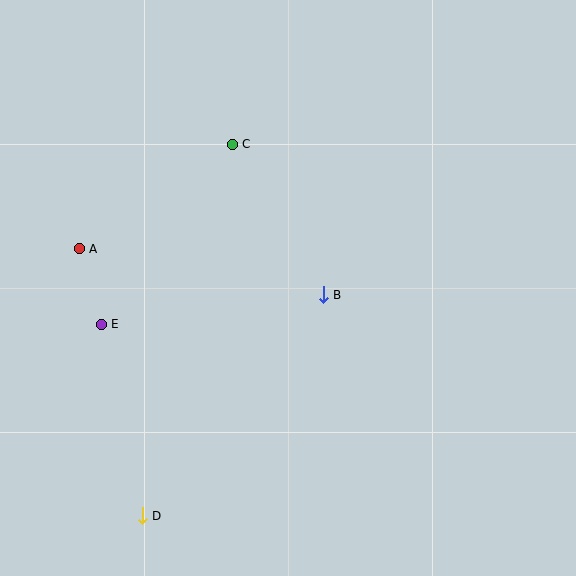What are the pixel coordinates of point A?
Point A is at (79, 249).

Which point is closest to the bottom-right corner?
Point B is closest to the bottom-right corner.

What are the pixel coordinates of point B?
Point B is at (323, 295).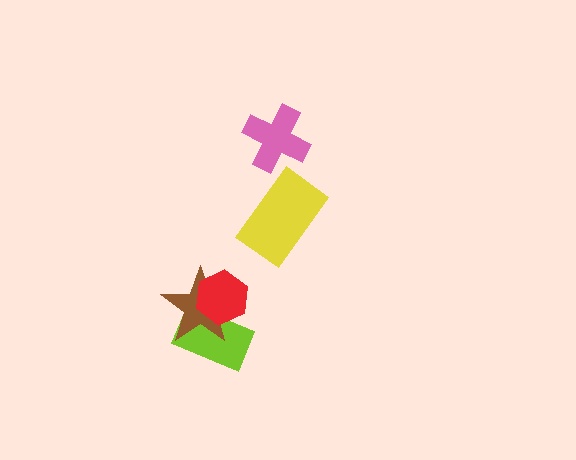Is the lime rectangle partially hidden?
Yes, it is partially covered by another shape.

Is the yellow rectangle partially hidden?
No, no other shape covers it.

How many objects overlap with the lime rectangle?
2 objects overlap with the lime rectangle.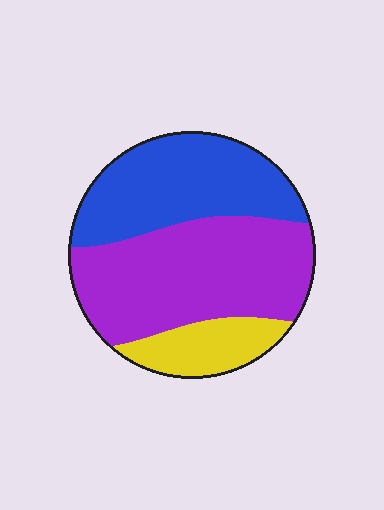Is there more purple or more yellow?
Purple.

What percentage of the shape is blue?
Blue covers about 35% of the shape.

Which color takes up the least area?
Yellow, at roughly 15%.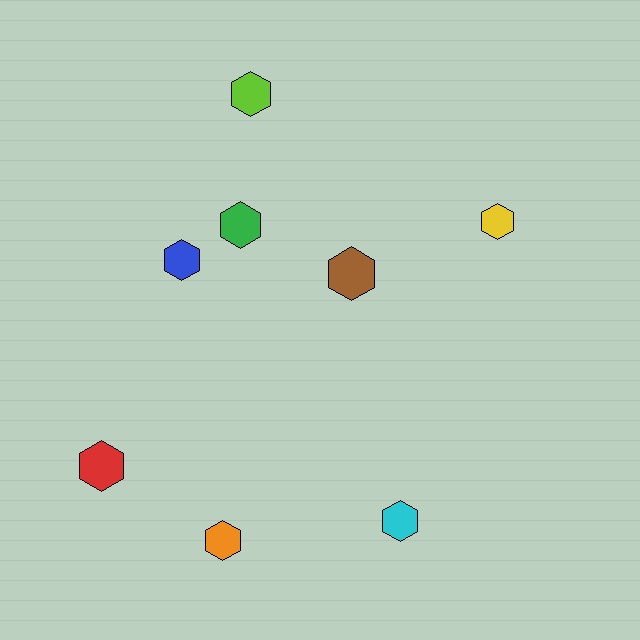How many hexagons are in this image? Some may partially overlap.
There are 8 hexagons.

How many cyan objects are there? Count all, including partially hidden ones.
There is 1 cyan object.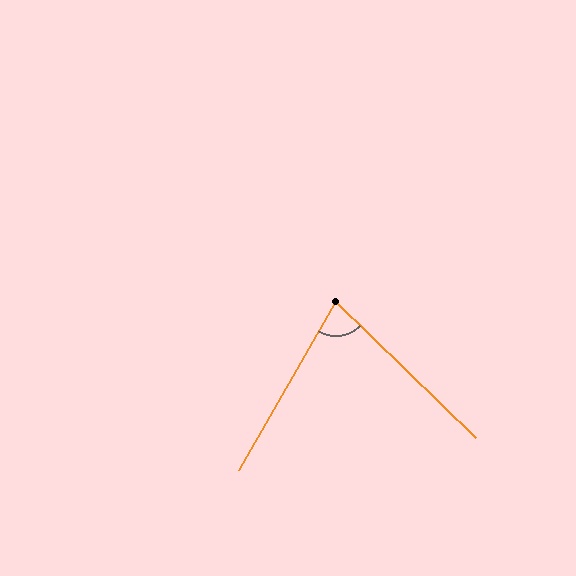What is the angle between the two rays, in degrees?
Approximately 75 degrees.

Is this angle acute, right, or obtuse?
It is acute.